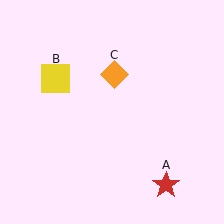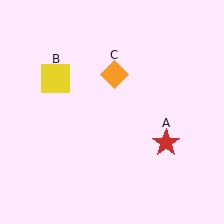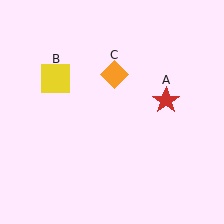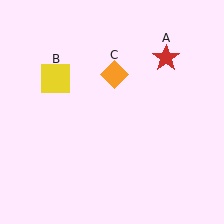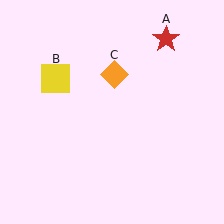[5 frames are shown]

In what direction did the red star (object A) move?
The red star (object A) moved up.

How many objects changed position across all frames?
1 object changed position: red star (object A).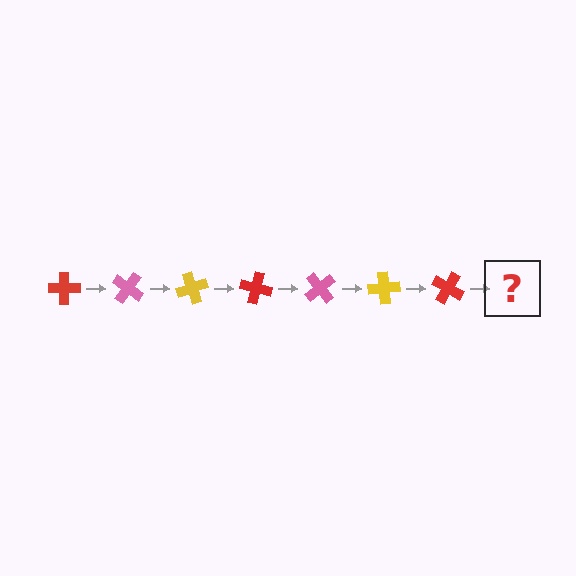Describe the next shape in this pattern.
It should be a pink cross, rotated 245 degrees from the start.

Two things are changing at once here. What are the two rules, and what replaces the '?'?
The two rules are that it rotates 35 degrees each step and the color cycles through red, pink, and yellow. The '?' should be a pink cross, rotated 245 degrees from the start.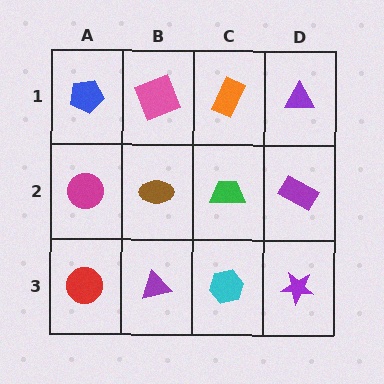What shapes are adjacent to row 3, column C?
A green trapezoid (row 2, column C), a purple triangle (row 3, column B), a purple star (row 3, column D).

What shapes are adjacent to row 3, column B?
A brown ellipse (row 2, column B), a red circle (row 3, column A), a cyan hexagon (row 3, column C).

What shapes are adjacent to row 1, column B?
A brown ellipse (row 2, column B), a blue pentagon (row 1, column A), an orange rectangle (row 1, column C).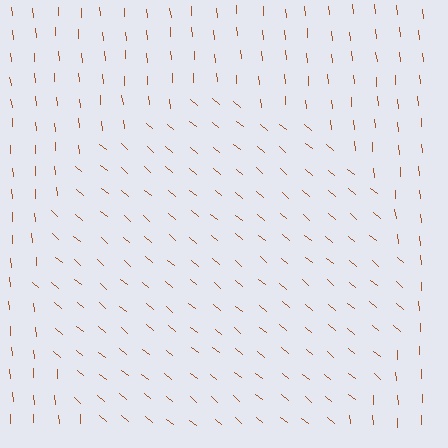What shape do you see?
I see a circle.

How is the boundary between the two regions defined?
The boundary is defined purely by a change in line orientation (approximately 45 degrees difference). All lines are the same color and thickness.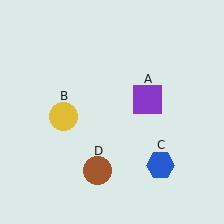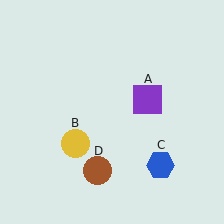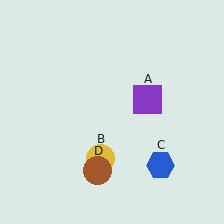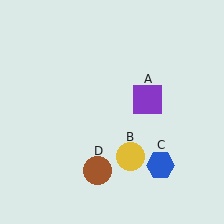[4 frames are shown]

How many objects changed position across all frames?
1 object changed position: yellow circle (object B).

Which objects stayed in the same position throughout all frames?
Purple square (object A) and blue hexagon (object C) and brown circle (object D) remained stationary.